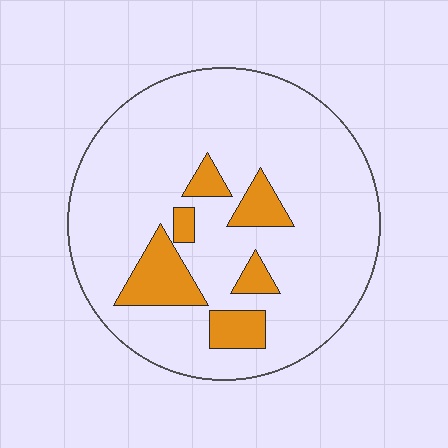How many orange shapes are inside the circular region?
6.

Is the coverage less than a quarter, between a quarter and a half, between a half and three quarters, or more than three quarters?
Less than a quarter.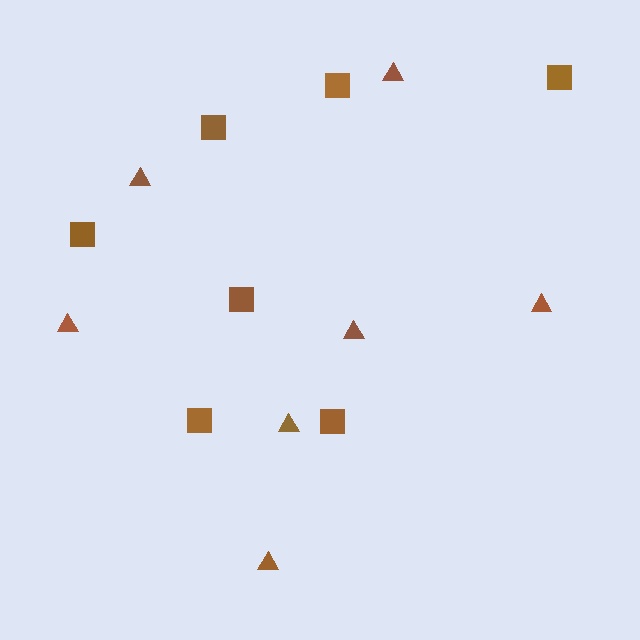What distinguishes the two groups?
There are 2 groups: one group of squares (7) and one group of triangles (7).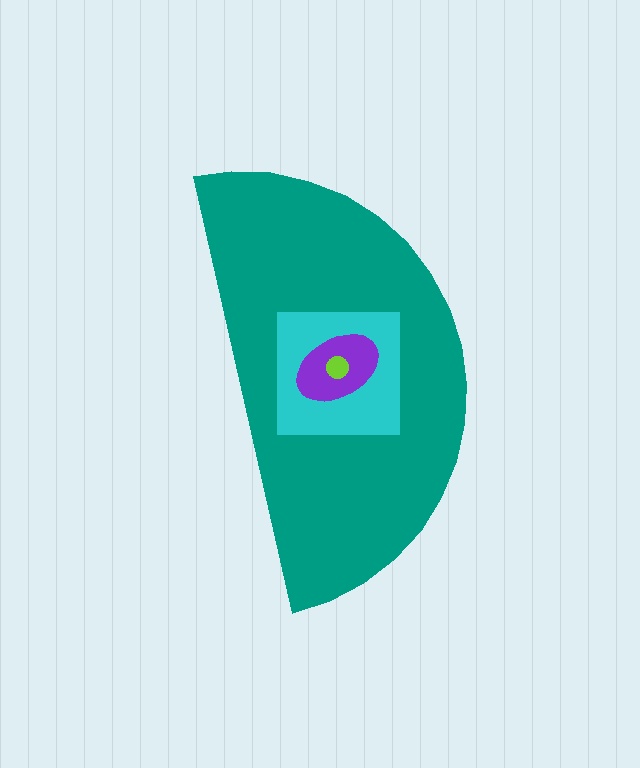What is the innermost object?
The lime circle.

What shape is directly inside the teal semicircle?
The cyan square.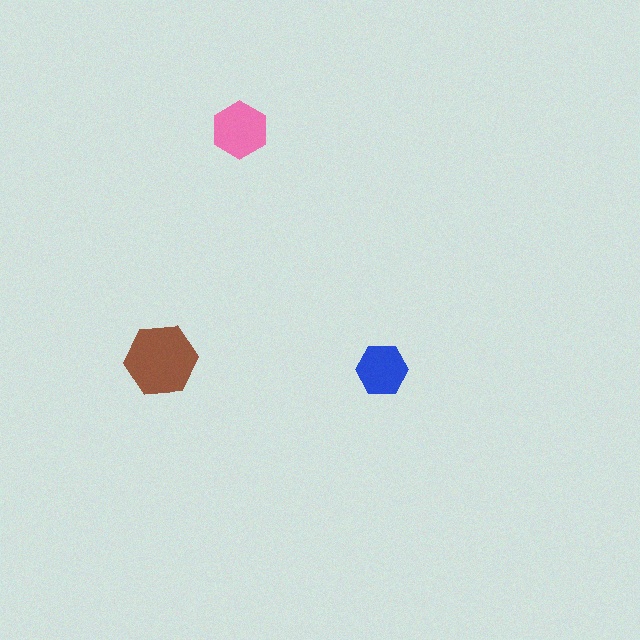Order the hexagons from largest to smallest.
the brown one, the pink one, the blue one.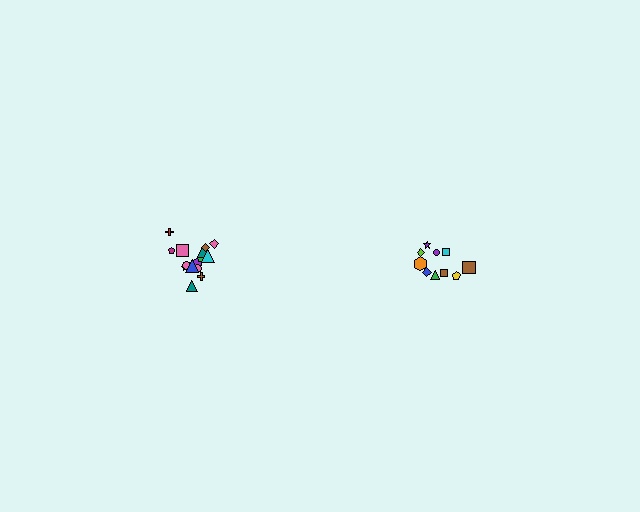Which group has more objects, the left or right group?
The left group.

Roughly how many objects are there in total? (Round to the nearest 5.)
Roughly 25 objects in total.